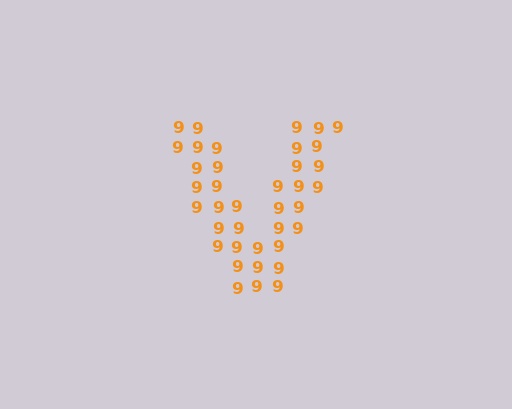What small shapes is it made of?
It is made of small digit 9's.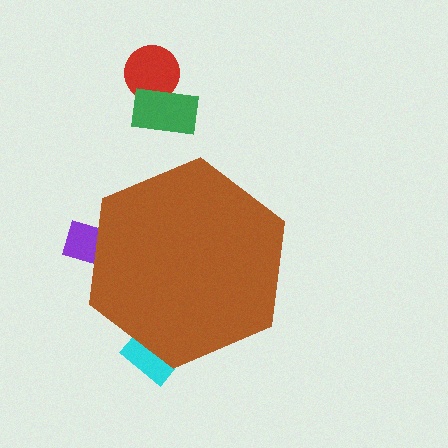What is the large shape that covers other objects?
A brown hexagon.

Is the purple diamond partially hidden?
Yes, the purple diamond is partially hidden behind the brown hexagon.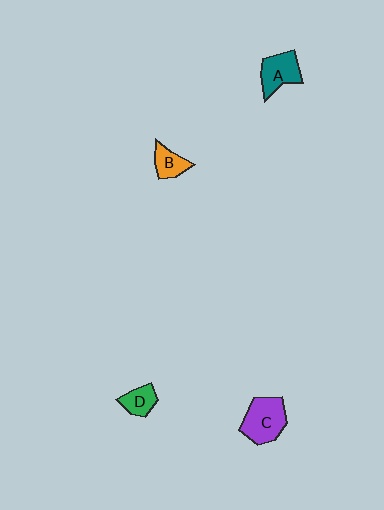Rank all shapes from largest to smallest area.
From largest to smallest: C (purple), A (teal), B (orange), D (green).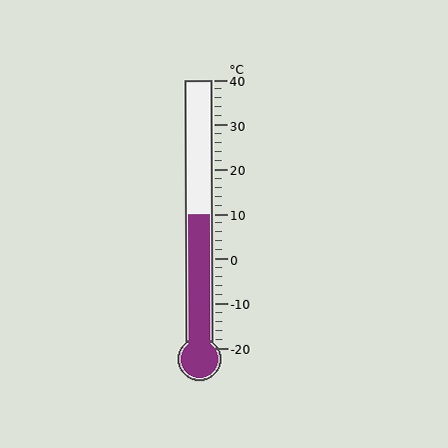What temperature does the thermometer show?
The thermometer shows approximately 10°C.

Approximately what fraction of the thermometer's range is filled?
The thermometer is filled to approximately 50% of its range.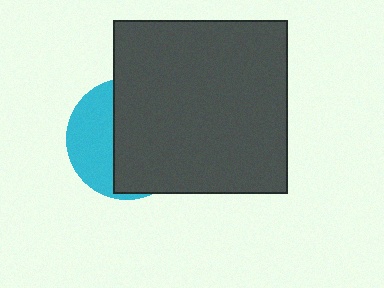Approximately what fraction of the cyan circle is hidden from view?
Roughly 62% of the cyan circle is hidden behind the dark gray square.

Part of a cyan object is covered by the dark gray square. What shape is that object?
It is a circle.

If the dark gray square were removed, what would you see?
You would see the complete cyan circle.